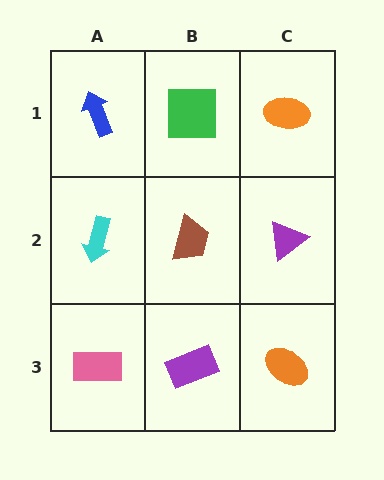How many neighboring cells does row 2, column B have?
4.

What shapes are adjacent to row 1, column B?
A brown trapezoid (row 2, column B), a blue arrow (row 1, column A), an orange ellipse (row 1, column C).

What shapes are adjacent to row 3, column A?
A cyan arrow (row 2, column A), a purple rectangle (row 3, column B).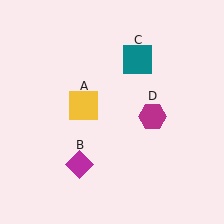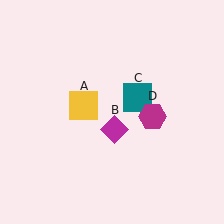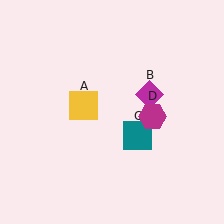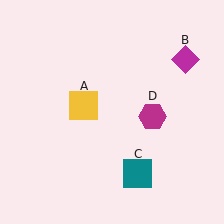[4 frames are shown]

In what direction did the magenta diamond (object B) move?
The magenta diamond (object B) moved up and to the right.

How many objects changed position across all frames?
2 objects changed position: magenta diamond (object B), teal square (object C).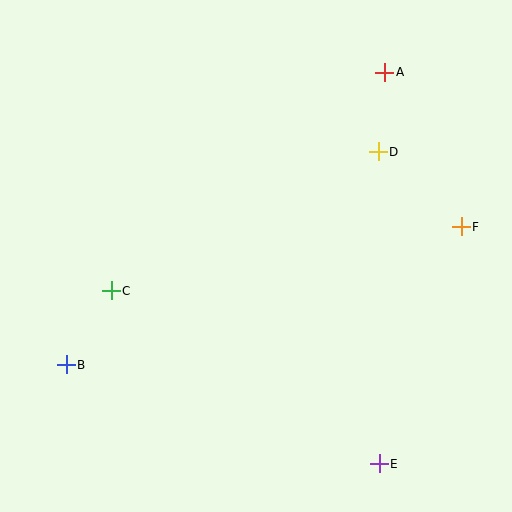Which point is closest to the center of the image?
Point C at (111, 291) is closest to the center.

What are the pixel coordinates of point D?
Point D is at (378, 152).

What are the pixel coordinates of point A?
Point A is at (385, 72).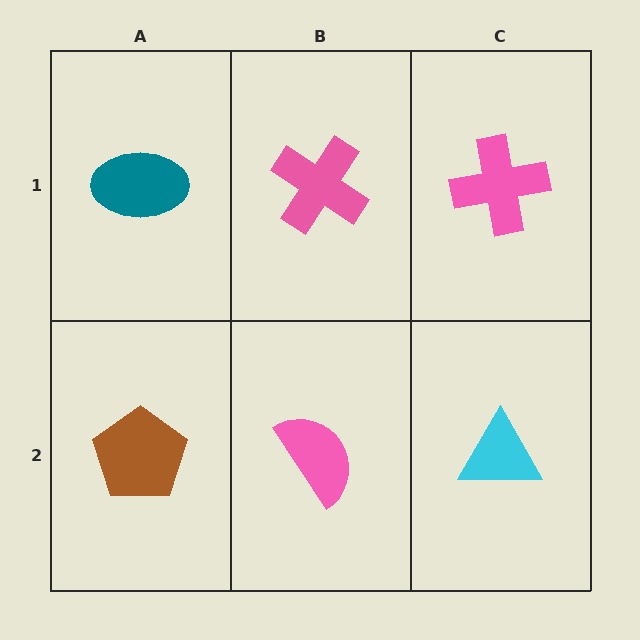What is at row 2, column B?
A pink semicircle.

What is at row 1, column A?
A teal ellipse.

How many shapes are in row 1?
3 shapes.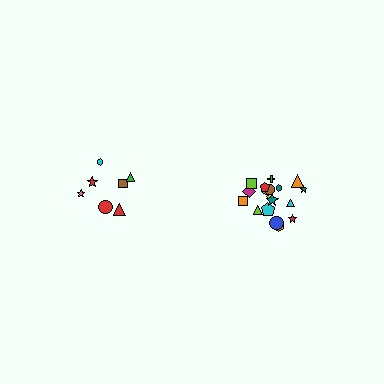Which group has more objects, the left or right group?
The right group.